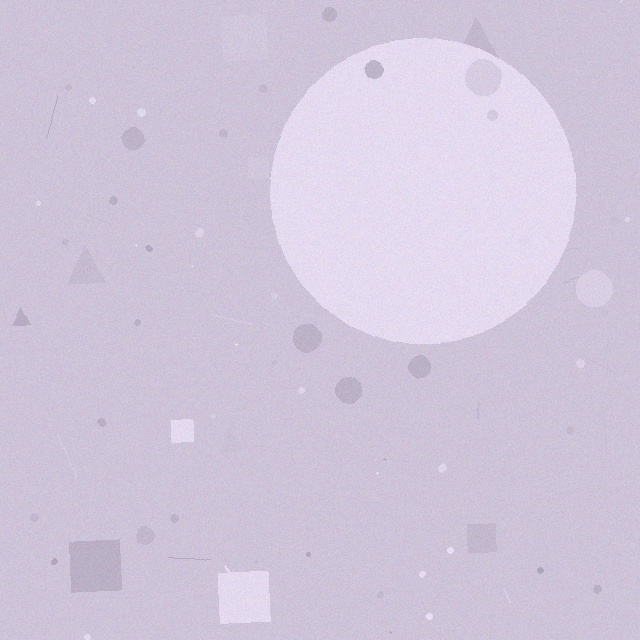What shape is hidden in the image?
A circle is hidden in the image.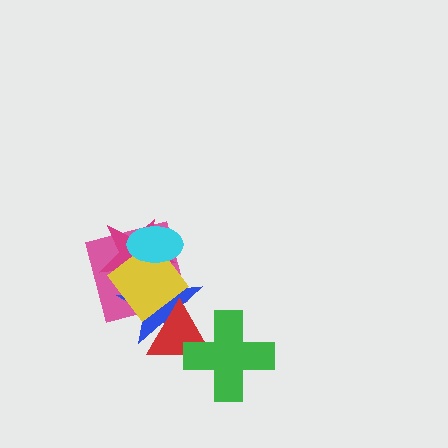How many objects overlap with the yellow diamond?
4 objects overlap with the yellow diamond.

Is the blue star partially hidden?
Yes, it is partially covered by another shape.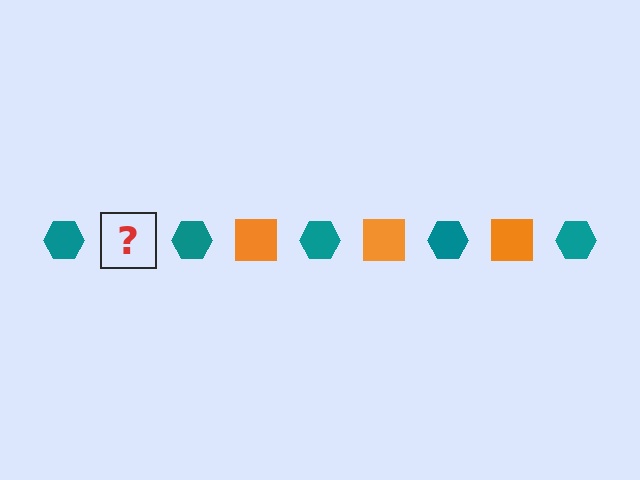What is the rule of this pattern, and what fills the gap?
The rule is that the pattern alternates between teal hexagon and orange square. The gap should be filled with an orange square.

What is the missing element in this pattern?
The missing element is an orange square.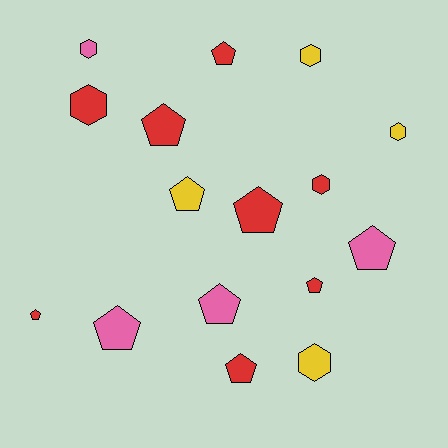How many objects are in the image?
There are 16 objects.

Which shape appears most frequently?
Pentagon, with 10 objects.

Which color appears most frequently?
Red, with 8 objects.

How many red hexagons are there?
There are 2 red hexagons.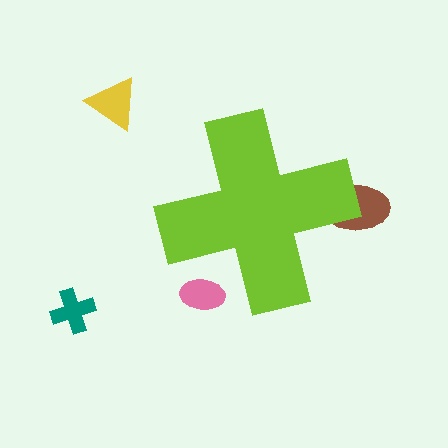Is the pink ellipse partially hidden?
Yes, the pink ellipse is partially hidden behind the lime cross.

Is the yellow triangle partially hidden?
No, the yellow triangle is fully visible.